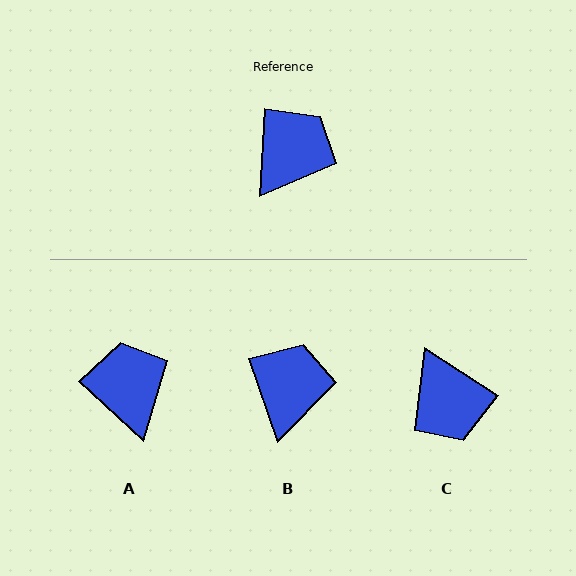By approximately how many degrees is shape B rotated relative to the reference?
Approximately 22 degrees counter-clockwise.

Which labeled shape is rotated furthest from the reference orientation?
C, about 120 degrees away.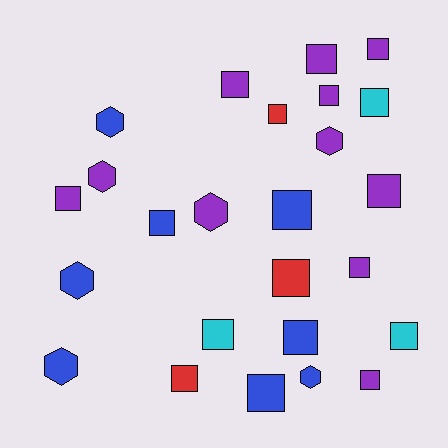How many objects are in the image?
There are 25 objects.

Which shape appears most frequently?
Square, with 18 objects.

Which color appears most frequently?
Purple, with 11 objects.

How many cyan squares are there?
There are 3 cyan squares.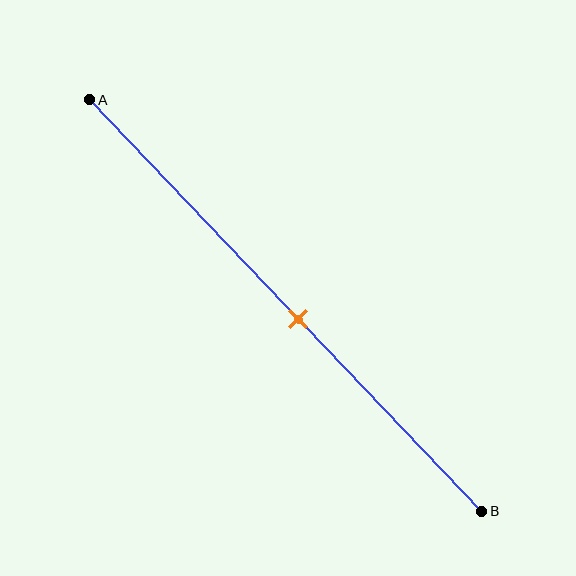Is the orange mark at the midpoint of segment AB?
No, the mark is at about 55% from A, not at the 50% midpoint.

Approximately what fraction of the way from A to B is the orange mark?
The orange mark is approximately 55% of the way from A to B.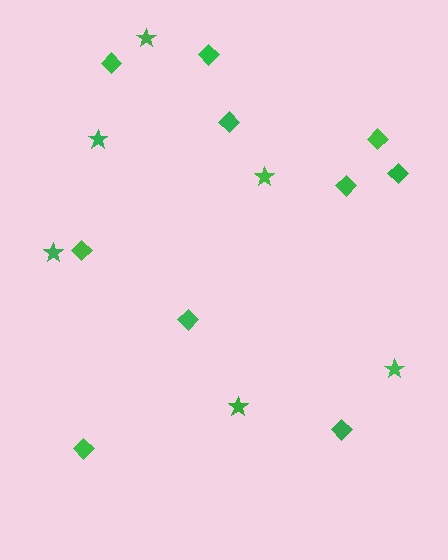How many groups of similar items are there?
There are 2 groups: one group of stars (6) and one group of diamonds (10).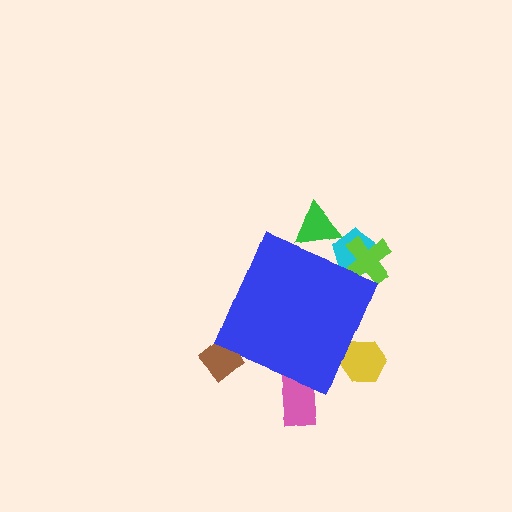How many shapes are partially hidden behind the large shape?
6 shapes are partially hidden.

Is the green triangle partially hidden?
Yes, the green triangle is partially hidden behind the blue diamond.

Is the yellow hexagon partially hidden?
Yes, the yellow hexagon is partially hidden behind the blue diamond.